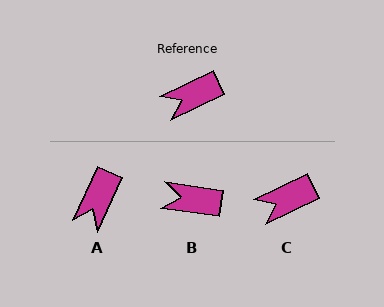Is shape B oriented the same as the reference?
No, it is off by about 34 degrees.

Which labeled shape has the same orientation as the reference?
C.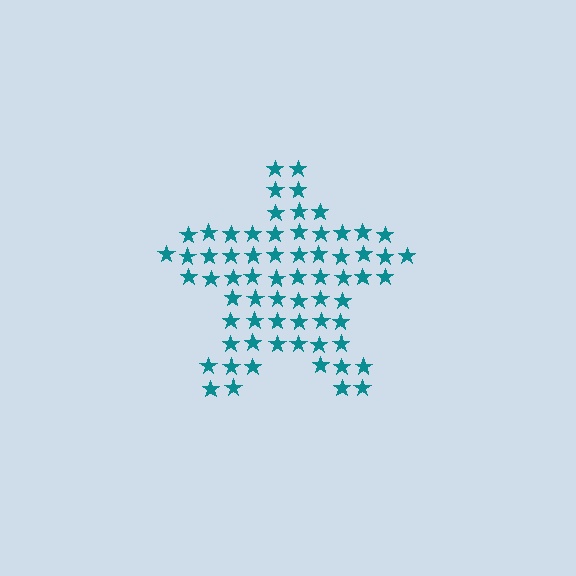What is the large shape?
The large shape is a star.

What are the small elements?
The small elements are stars.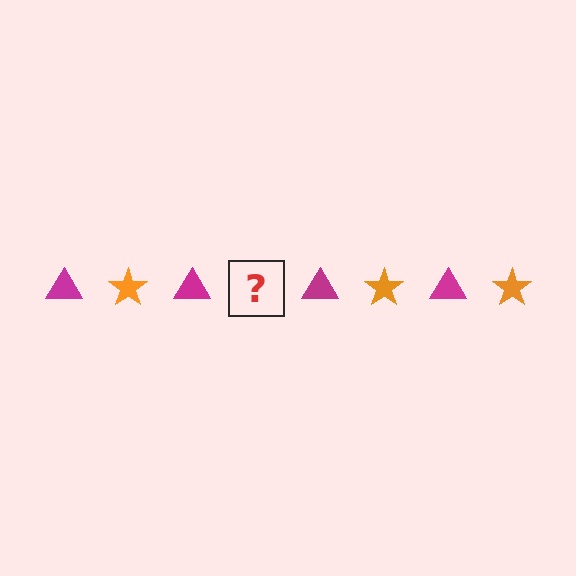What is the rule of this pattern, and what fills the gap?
The rule is that the pattern alternates between magenta triangle and orange star. The gap should be filled with an orange star.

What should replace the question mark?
The question mark should be replaced with an orange star.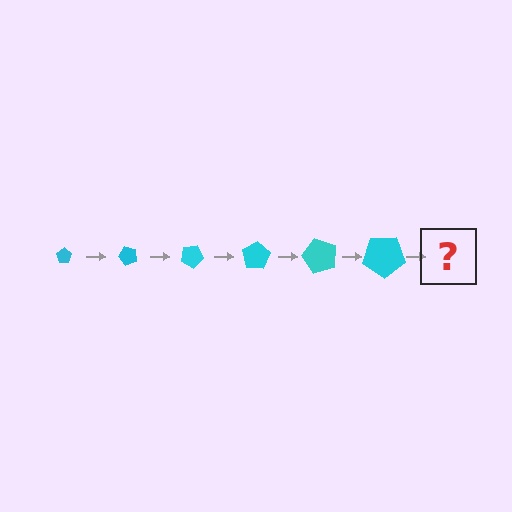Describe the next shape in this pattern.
It should be a pentagon, larger than the previous one and rotated 300 degrees from the start.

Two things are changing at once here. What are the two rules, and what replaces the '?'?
The two rules are that the pentagon grows larger each step and it rotates 50 degrees each step. The '?' should be a pentagon, larger than the previous one and rotated 300 degrees from the start.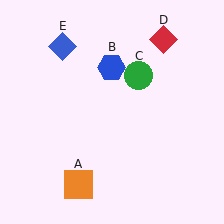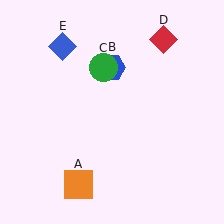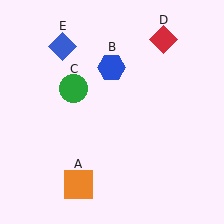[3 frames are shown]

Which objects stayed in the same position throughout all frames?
Orange square (object A) and blue hexagon (object B) and red diamond (object D) and blue diamond (object E) remained stationary.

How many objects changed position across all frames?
1 object changed position: green circle (object C).